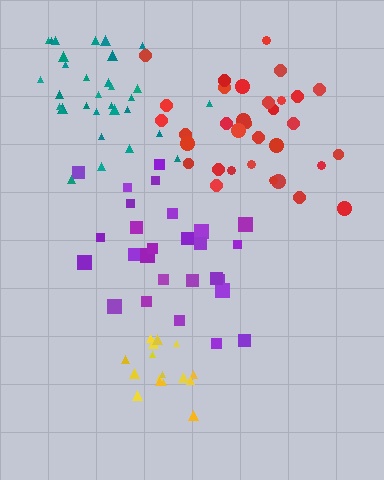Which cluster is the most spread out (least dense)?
Purple.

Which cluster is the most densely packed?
Yellow.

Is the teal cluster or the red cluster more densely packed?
Red.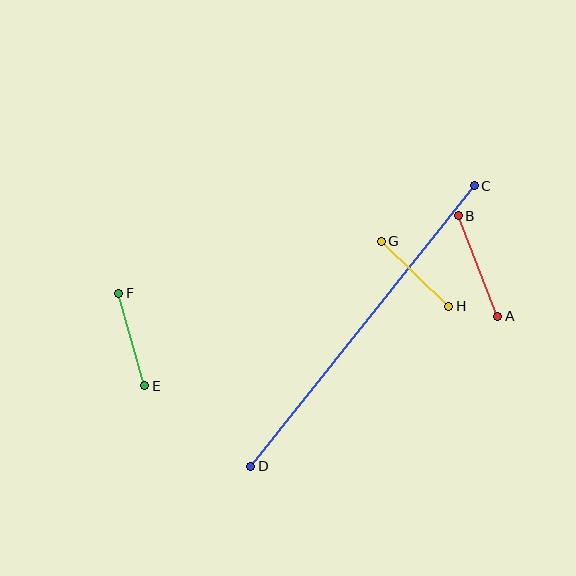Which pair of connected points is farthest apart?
Points C and D are farthest apart.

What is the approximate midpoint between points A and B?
The midpoint is at approximately (478, 266) pixels.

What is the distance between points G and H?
The distance is approximately 94 pixels.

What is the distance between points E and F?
The distance is approximately 96 pixels.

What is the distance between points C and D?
The distance is approximately 359 pixels.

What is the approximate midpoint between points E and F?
The midpoint is at approximately (132, 339) pixels.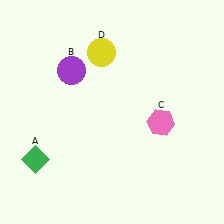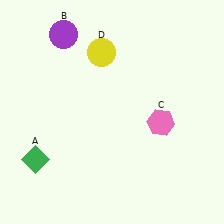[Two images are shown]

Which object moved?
The purple circle (B) moved up.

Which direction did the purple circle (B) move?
The purple circle (B) moved up.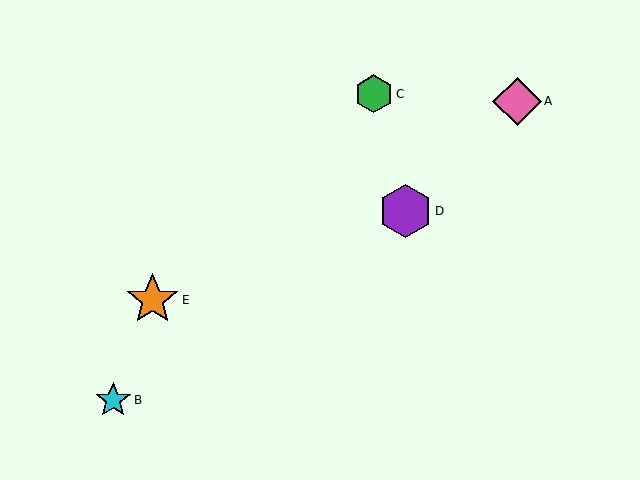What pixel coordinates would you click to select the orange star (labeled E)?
Click at (153, 300) to select the orange star E.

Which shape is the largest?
The purple hexagon (labeled D) is the largest.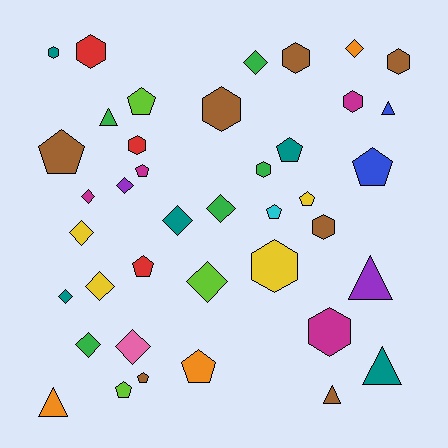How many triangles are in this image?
There are 6 triangles.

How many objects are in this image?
There are 40 objects.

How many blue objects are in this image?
There are 2 blue objects.